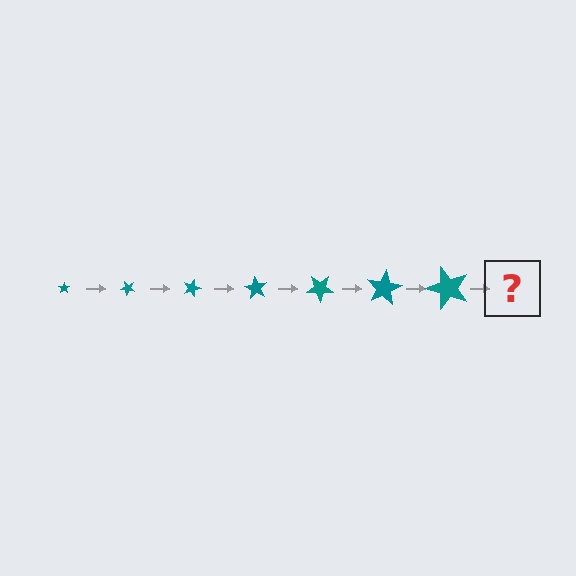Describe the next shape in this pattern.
It should be a star, larger than the previous one and rotated 315 degrees from the start.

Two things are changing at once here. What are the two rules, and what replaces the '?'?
The two rules are that the star grows larger each step and it rotates 45 degrees each step. The '?' should be a star, larger than the previous one and rotated 315 degrees from the start.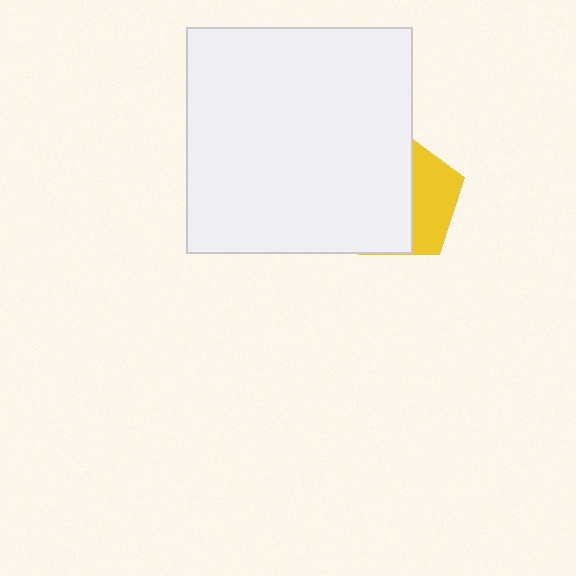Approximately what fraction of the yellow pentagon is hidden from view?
Roughly 64% of the yellow pentagon is hidden behind the white square.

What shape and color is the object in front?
The object in front is a white square.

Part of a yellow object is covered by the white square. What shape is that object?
It is a pentagon.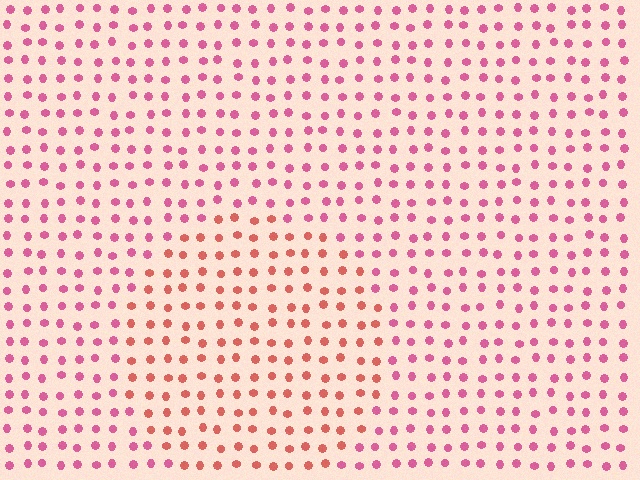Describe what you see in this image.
The image is filled with small pink elements in a uniform arrangement. A circle-shaped region is visible where the elements are tinted to a slightly different hue, forming a subtle color boundary.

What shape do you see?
I see a circle.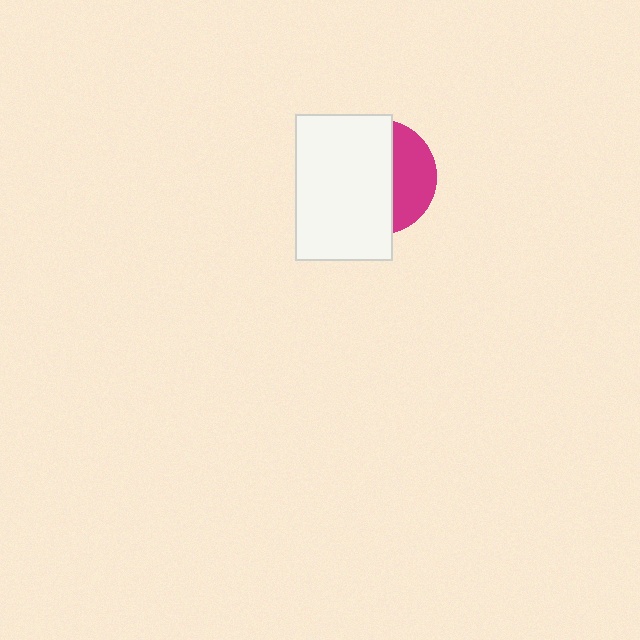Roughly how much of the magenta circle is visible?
A small part of it is visible (roughly 34%).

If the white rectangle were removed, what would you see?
You would see the complete magenta circle.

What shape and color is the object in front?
The object in front is a white rectangle.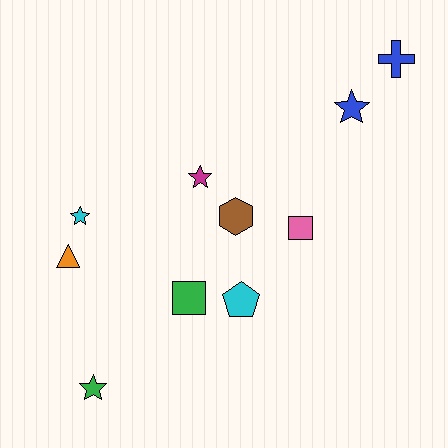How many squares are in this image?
There are 2 squares.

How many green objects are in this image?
There are 2 green objects.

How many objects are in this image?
There are 10 objects.